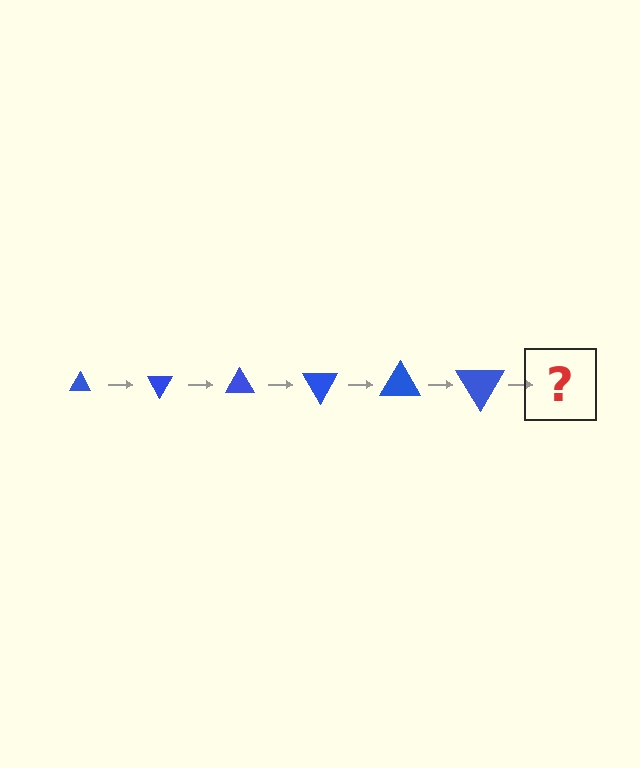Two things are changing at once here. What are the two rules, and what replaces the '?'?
The two rules are that the triangle grows larger each step and it rotates 60 degrees each step. The '?' should be a triangle, larger than the previous one and rotated 360 degrees from the start.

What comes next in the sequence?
The next element should be a triangle, larger than the previous one and rotated 360 degrees from the start.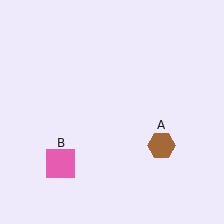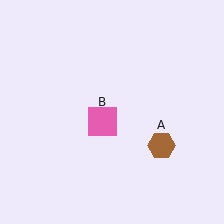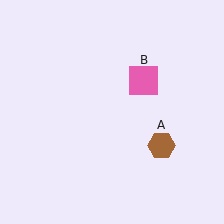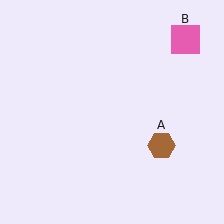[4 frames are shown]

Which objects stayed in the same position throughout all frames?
Brown hexagon (object A) remained stationary.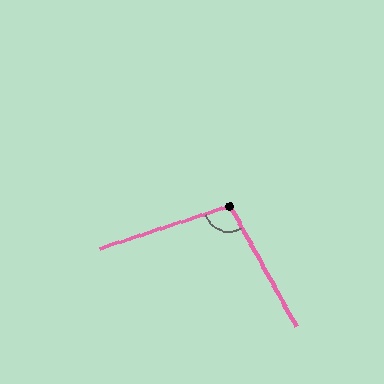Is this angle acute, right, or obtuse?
It is obtuse.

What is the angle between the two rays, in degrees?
Approximately 101 degrees.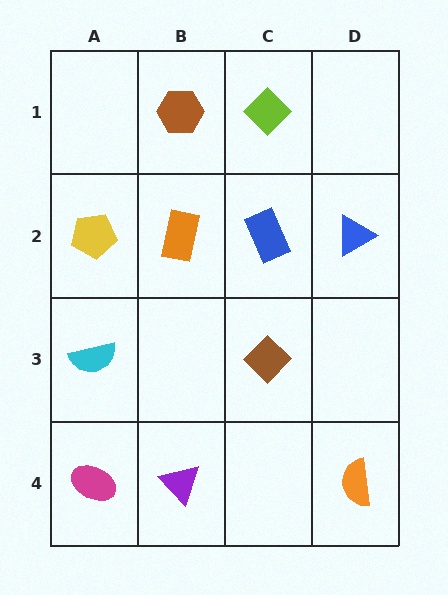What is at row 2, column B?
An orange rectangle.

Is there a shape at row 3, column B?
No, that cell is empty.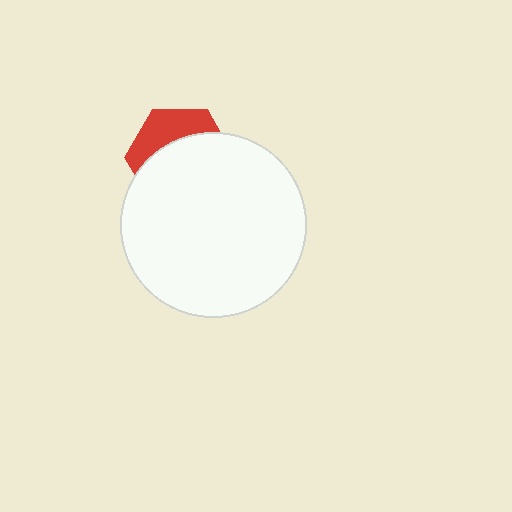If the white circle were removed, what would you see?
You would see the complete red hexagon.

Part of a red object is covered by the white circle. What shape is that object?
It is a hexagon.